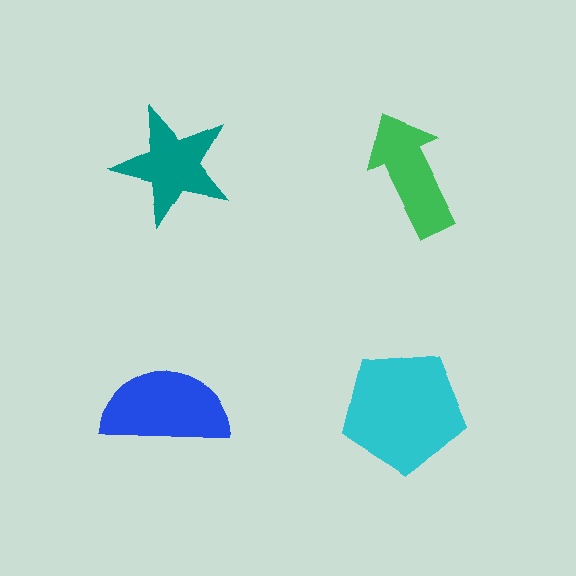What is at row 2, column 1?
A blue semicircle.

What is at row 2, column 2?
A cyan pentagon.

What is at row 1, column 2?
A green arrow.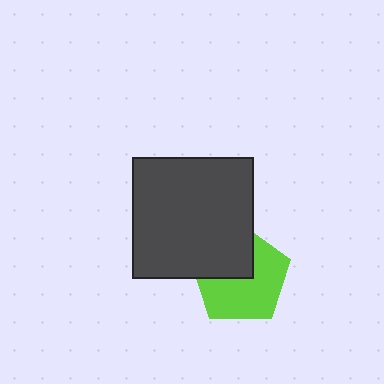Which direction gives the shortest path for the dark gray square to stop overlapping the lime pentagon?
Moving toward the upper-left gives the shortest separation.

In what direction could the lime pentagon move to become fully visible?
The lime pentagon could move toward the lower-right. That would shift it out from behind the dark gray square entirely.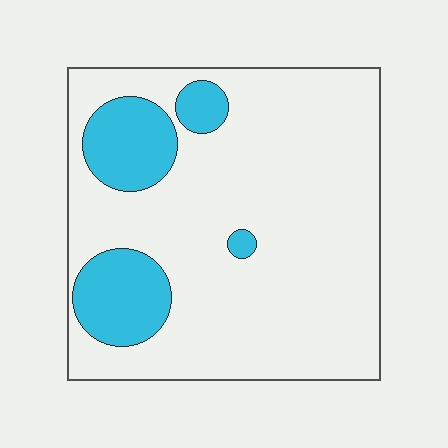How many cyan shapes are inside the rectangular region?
4.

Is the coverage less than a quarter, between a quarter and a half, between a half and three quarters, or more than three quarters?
Less than a quarter.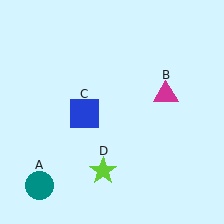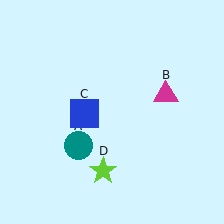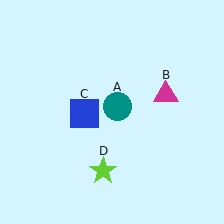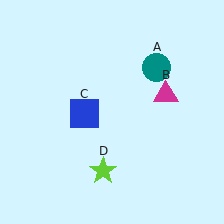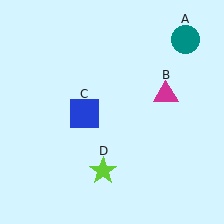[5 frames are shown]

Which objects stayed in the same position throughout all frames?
Magenta triangle (object B) and blue square (object C) and lime star (object D) remained stationary.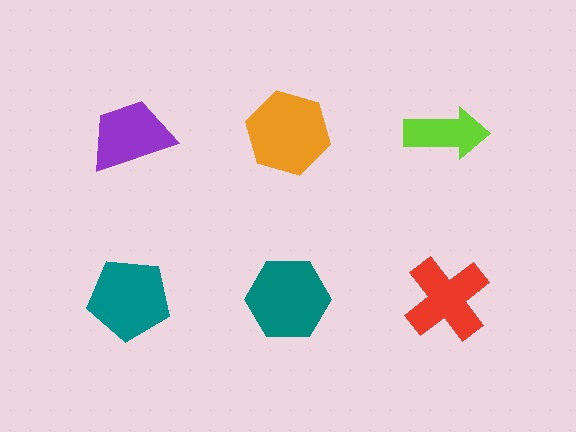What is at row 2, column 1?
A teal pentagon.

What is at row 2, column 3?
A red cross.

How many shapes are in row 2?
3 shapes.